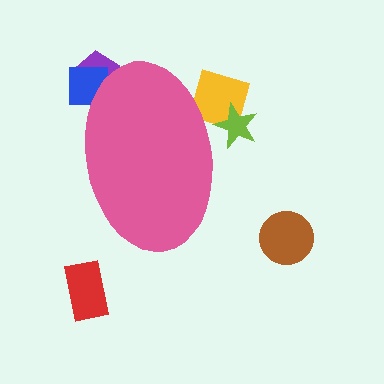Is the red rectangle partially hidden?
No, the red rectangle is fully visible.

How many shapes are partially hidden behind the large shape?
4 shapes are partially hidden.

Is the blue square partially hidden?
Yes, the blue square is partially hidden behind the pink ellipse.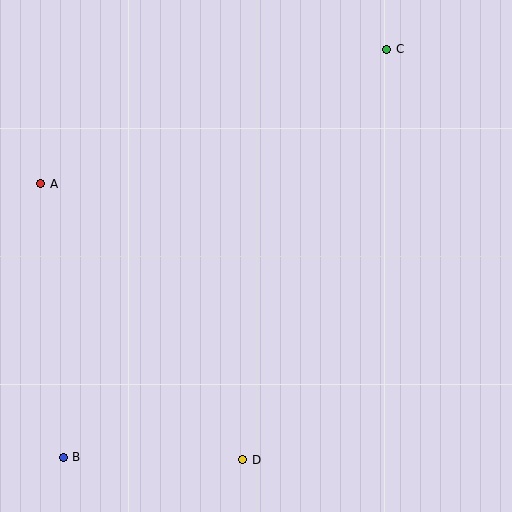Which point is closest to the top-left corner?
Point A is closest to the top-left corner.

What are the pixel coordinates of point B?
Point B is at (63, 457).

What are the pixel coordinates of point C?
Point C is at (387, 49).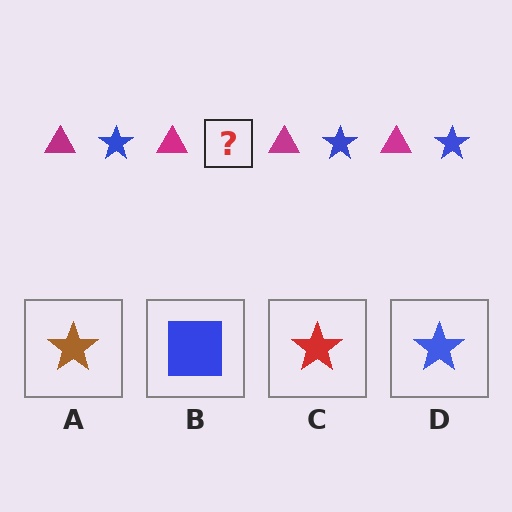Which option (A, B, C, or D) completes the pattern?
D.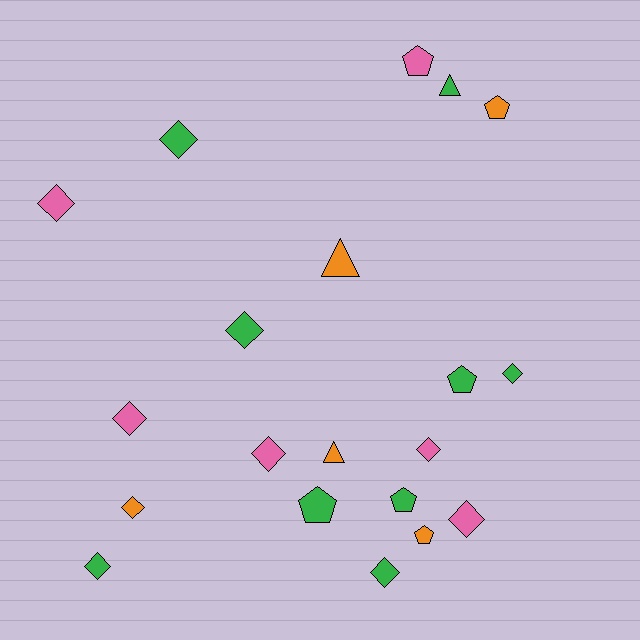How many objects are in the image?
There are 20 objects.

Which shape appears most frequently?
Diamond, with 11 objects.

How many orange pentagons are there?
There are 2 orange pentagons.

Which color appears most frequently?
Green, with 9 objects.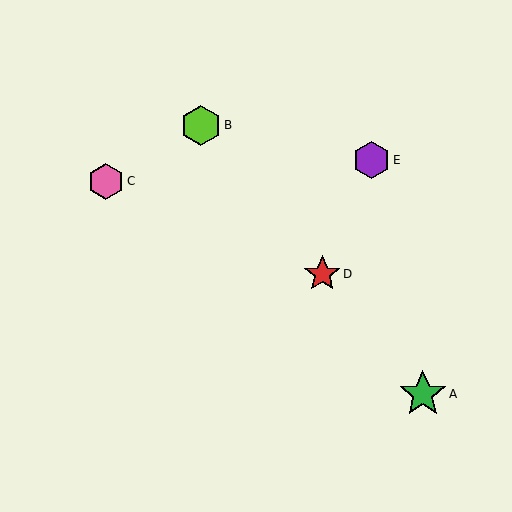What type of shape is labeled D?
Shape D is a red star.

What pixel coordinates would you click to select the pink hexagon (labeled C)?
Click at (106, 181) to select the pink hexagon C.